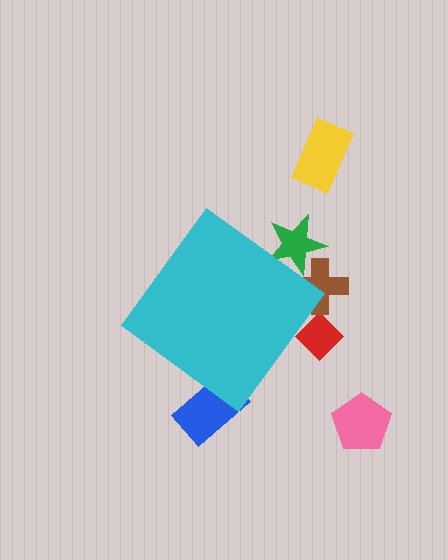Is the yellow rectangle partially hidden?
No, the yellow rectangle is fully visible.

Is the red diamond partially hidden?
Yes, the red diamond is partially hidden behind the cyan diamond.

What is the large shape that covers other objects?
A cyan diamond.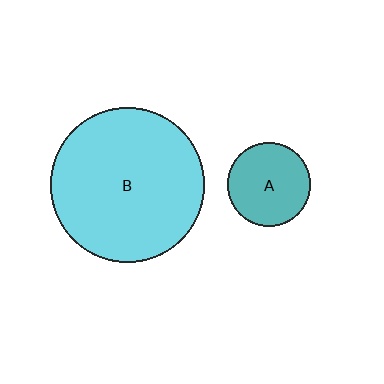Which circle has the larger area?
Circle B (cyan).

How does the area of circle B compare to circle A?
Approximately 3.4 times.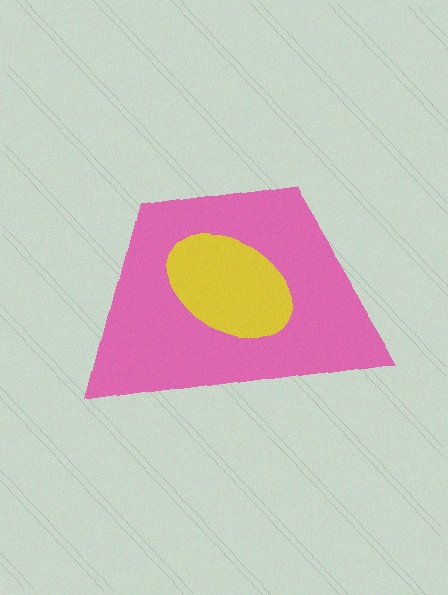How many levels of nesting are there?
2.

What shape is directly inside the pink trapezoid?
The yellow ellipse.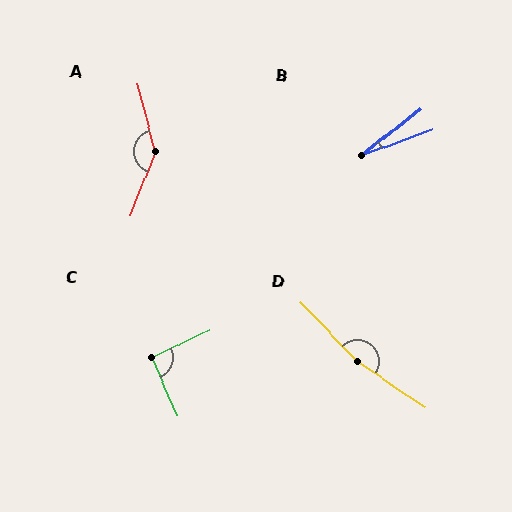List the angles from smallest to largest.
B (18°), C (92°), A (144°), D (168°).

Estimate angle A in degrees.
Approximately 144 degrees.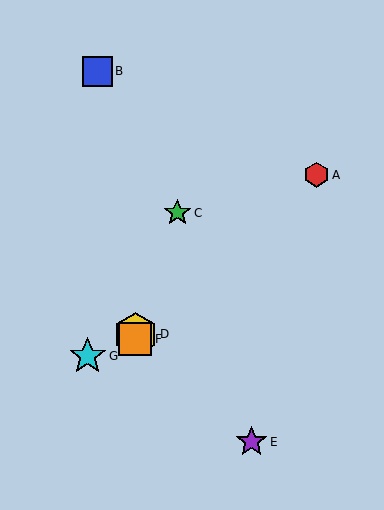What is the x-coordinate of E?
Object E is at x≈251.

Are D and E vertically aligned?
No, D is at x≈135 and E is at x≈251.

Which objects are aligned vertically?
Objects D, F are aligned vertically.